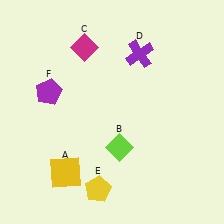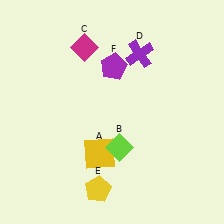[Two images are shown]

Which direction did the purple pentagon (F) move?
The purple pentagon (F) moved right.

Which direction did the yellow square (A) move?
The yellow square (A) moved right.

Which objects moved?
The objects that moved are: the yellow square (A), the purple pentagon (F).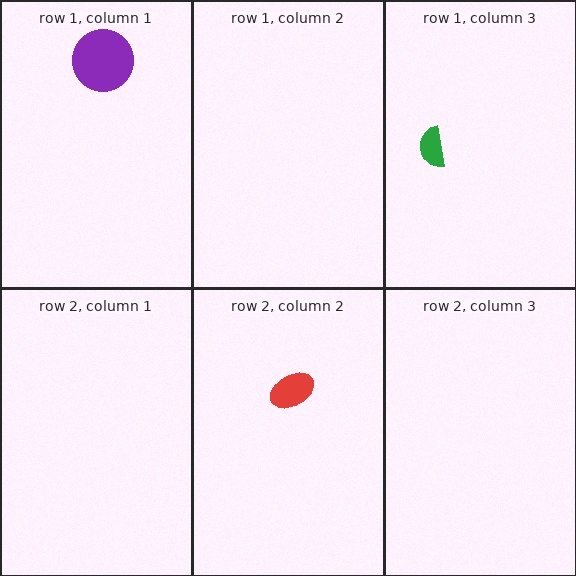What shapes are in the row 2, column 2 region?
The red ellipse.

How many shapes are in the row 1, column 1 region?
1.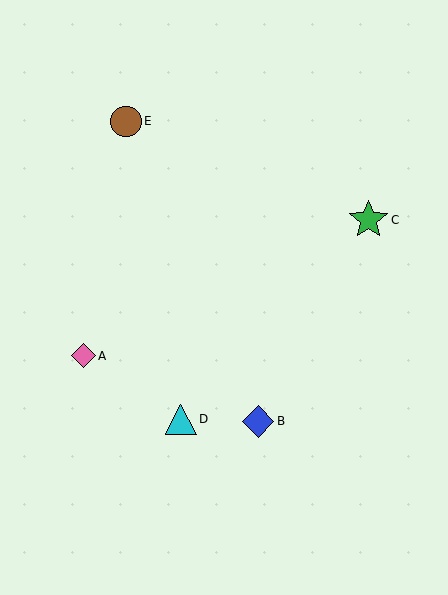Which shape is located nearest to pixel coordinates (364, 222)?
The green star (labeled C) at (369, 220) is nearest to that location.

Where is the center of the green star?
The center of the green star is at (369, 220).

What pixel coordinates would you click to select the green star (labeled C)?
Click at (369, 220) to select the green star C.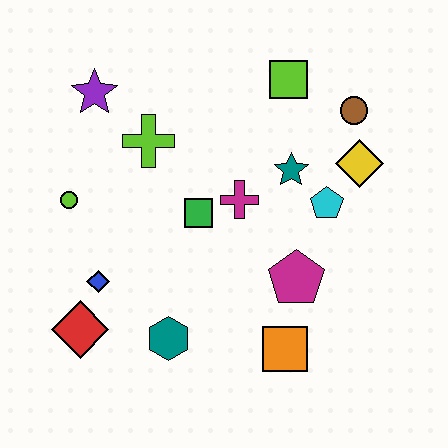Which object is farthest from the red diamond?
The brown circle is farthest from the red diamond.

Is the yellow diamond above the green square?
Yes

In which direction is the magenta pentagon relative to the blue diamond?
The magenta pentagon is to the right of the blue diamond.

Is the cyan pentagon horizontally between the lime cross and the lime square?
No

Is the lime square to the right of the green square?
Yes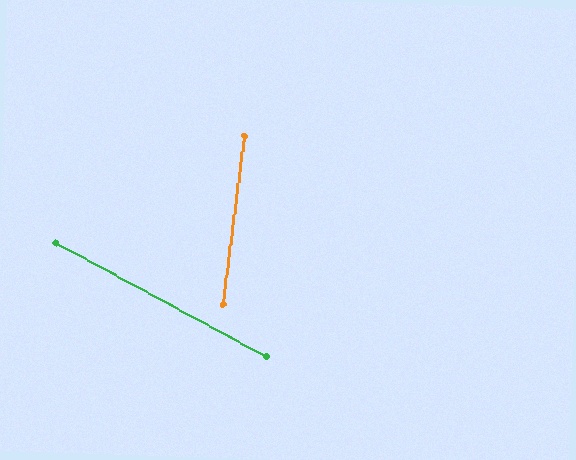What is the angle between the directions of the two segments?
Approximately 69 degrees.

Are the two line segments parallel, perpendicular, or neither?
Neither parallel nor perpendicular — they differ by about 69°.